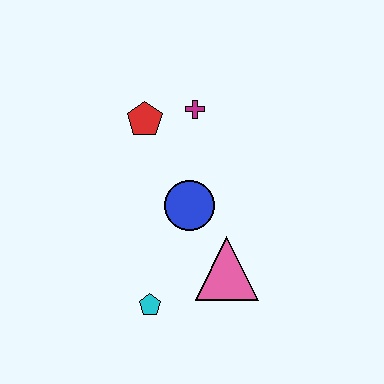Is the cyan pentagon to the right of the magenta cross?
No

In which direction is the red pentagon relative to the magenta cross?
The red pentagon is to the left of the magenta cross.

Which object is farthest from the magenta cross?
The cyan pentagon is farthest from the magenta cross.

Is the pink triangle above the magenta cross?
No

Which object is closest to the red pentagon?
The magenta cross is closest to the red pentagon.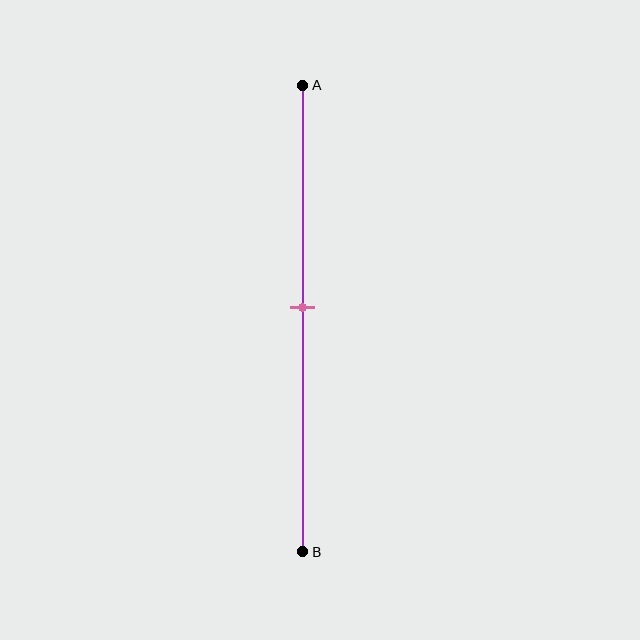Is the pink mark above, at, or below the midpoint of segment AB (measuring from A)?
The pink mark is approximately at the midpoint of segment AB.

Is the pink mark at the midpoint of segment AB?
Yes, the mark is approximately at the midpoint.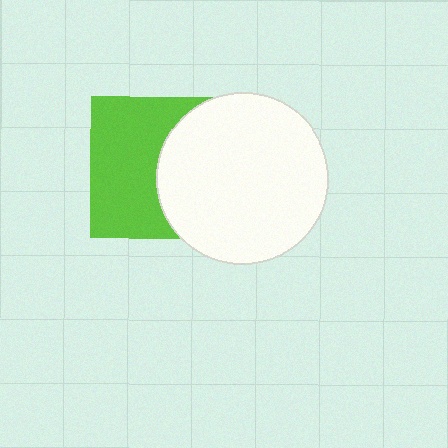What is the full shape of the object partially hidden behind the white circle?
The partially hidden object is a lime square.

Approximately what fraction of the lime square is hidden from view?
Roughly 45% of the lime square is hidden behind the white circle.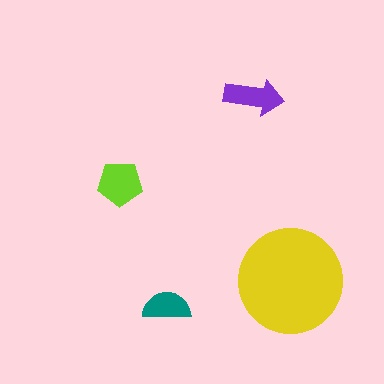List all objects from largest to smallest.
The yellow circle, the lime pentagon, the purple arrow, the teal semicircle.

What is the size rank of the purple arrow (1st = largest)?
3rd.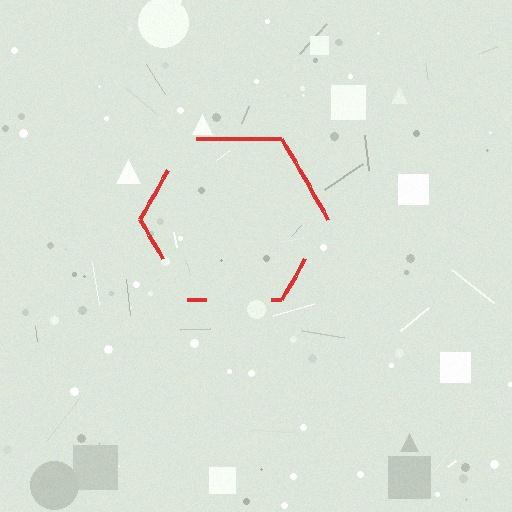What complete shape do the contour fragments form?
The contour fragments form a hexagon.